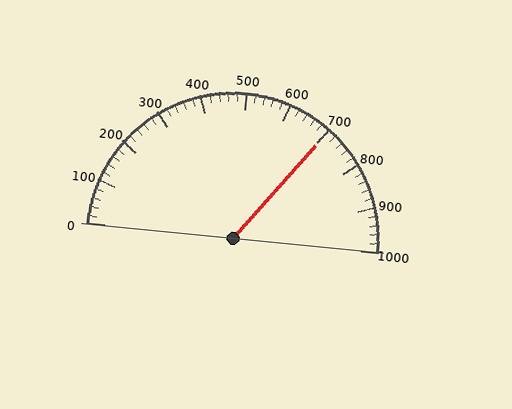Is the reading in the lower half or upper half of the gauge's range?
The reading is in the upper half of the range (0 to 1000).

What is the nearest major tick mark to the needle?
The nearest major tick mark is 700.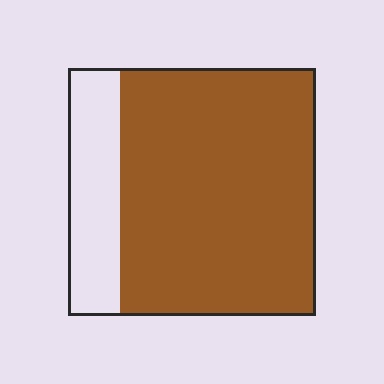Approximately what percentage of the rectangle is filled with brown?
Approximately 80%.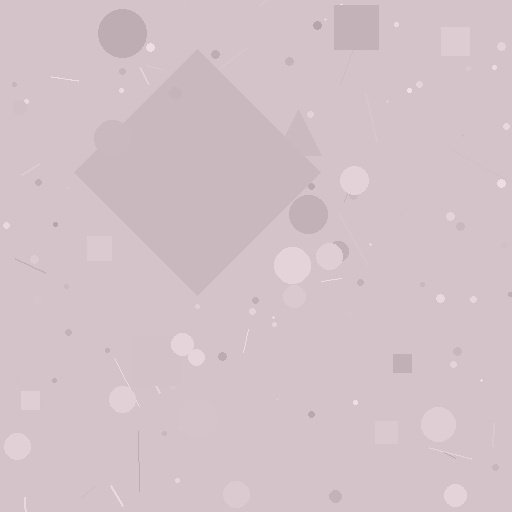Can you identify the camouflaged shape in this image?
The camouflaged shape is a diamond.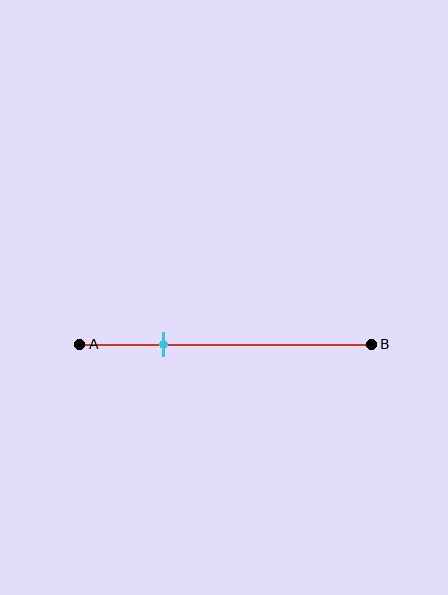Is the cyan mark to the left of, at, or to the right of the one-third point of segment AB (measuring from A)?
The cyan mark is to the left of the one-third point of segment AB.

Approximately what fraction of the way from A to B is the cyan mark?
The cyan mark is approximately 30% of the way from A to B.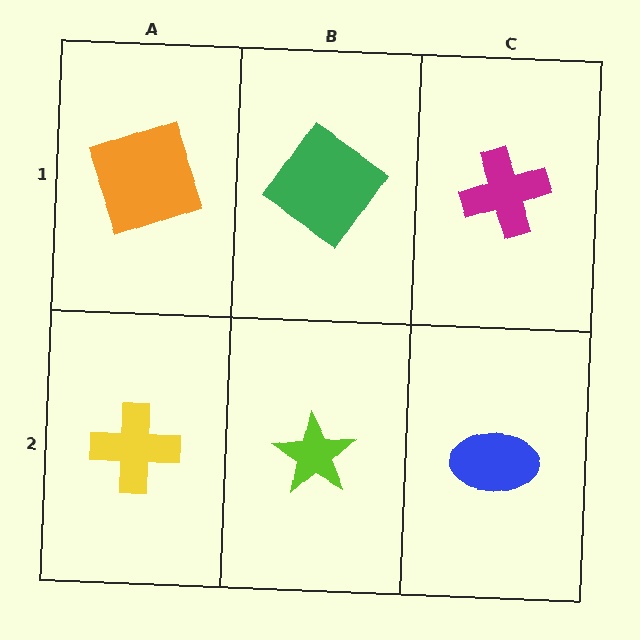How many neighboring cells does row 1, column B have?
3.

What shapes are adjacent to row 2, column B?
A green diamond (row 1, column B), a yellow cross (row 2, column A), a blue ellipse (row 2, column C).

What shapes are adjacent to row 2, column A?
An orange square (row 1, column A), a lime star (row 2, column B).